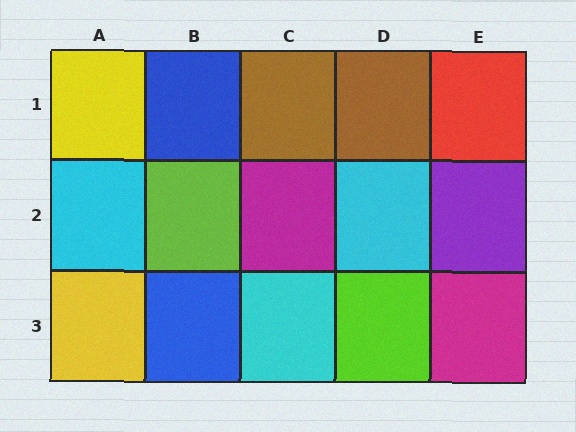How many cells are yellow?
2 cells are yellow.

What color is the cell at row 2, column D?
Cyan.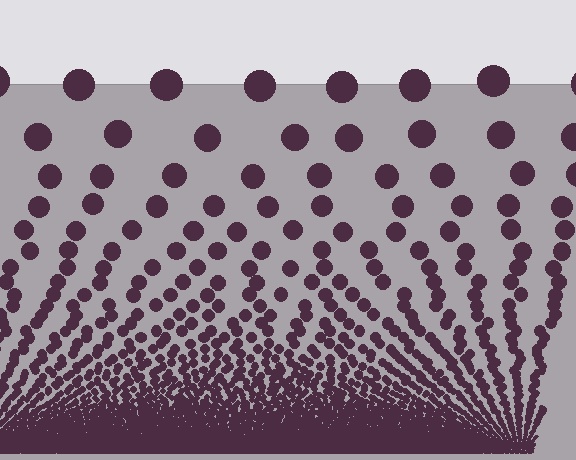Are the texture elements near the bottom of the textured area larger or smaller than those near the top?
Smaller. The gradient is inverted — elements near the bottom are smaller and denser.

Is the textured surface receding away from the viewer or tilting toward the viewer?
The surface appears to tilt toward the viewer. Texture elements get larger and sparser toward the top.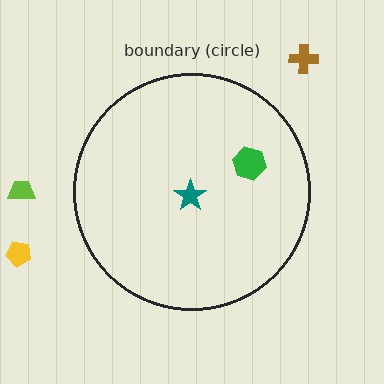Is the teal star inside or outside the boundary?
Inside.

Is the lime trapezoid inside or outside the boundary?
Outside.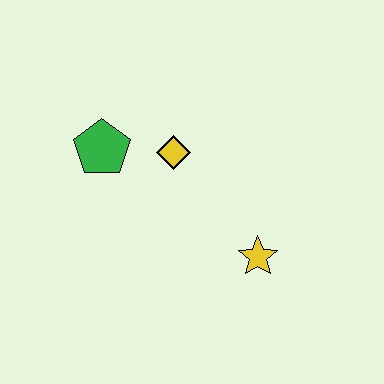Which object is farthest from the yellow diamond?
The yellow star is farthest from the yellow diamond.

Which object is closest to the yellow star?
The yellow diamond is closest to the yellow star.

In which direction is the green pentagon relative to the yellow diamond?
The green pentagon is to the left of the yellow diamond.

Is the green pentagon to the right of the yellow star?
No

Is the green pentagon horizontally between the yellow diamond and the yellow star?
No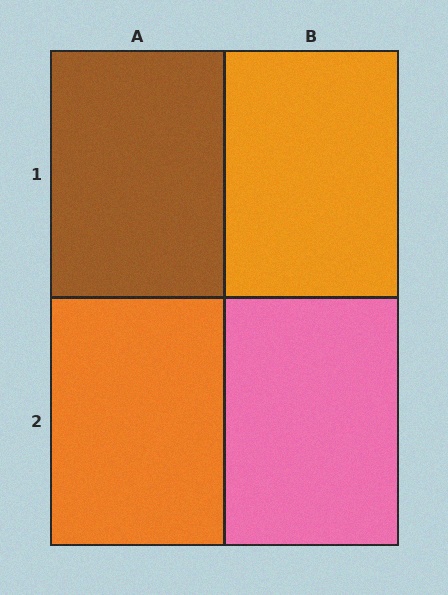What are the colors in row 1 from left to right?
Brown, orange.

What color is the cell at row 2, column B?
Pink.